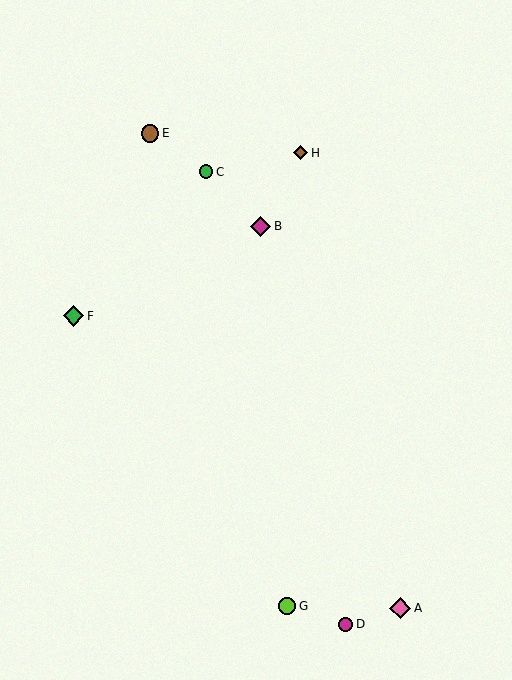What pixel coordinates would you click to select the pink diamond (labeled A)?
Click at (400, 608) to select the pink diamond A.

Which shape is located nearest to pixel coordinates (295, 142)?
The brown diamond (labeled H) at (301, 153) is nearest to that location.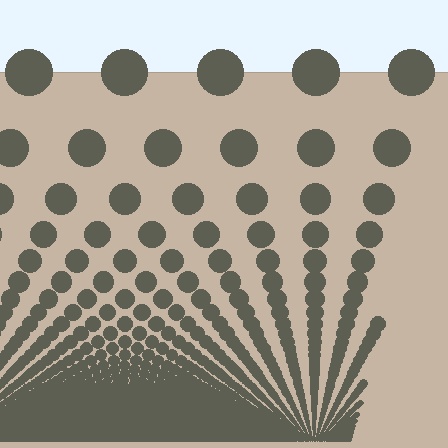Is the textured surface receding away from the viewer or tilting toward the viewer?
The surface appears to tilt toward the viewer. Texture elements get larger and sparser toward the top.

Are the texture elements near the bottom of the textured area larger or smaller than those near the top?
Smaller. The gradient is inverted — elements near the bottom are smaller and denser.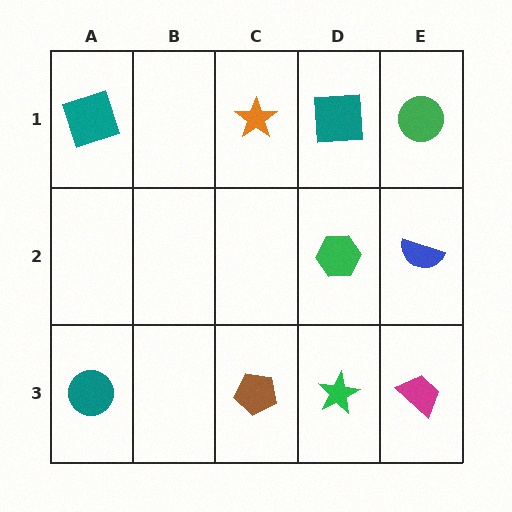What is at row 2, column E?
A blue semicircle.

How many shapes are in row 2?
2 shapes.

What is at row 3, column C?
A brown pentagon.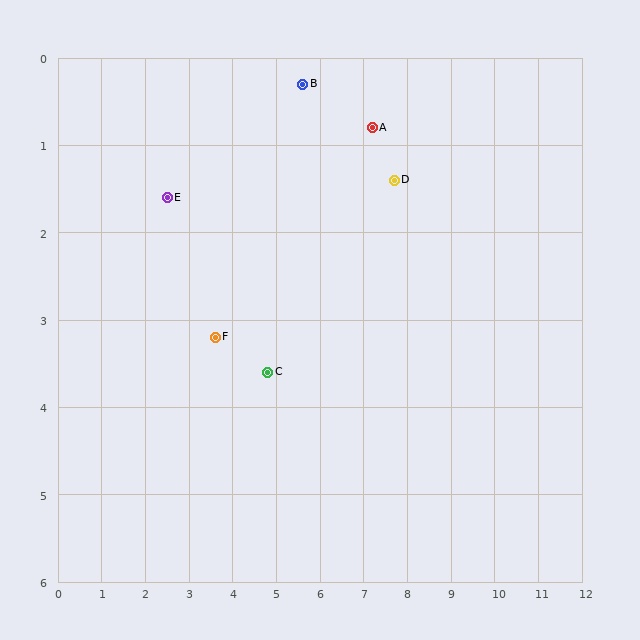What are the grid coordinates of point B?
Point B is at approximately (5.6, 0.3).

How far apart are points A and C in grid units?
Points A and C are about 3.7 grid units apart.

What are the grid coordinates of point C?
Point C is at approximately (4.8, 3.6).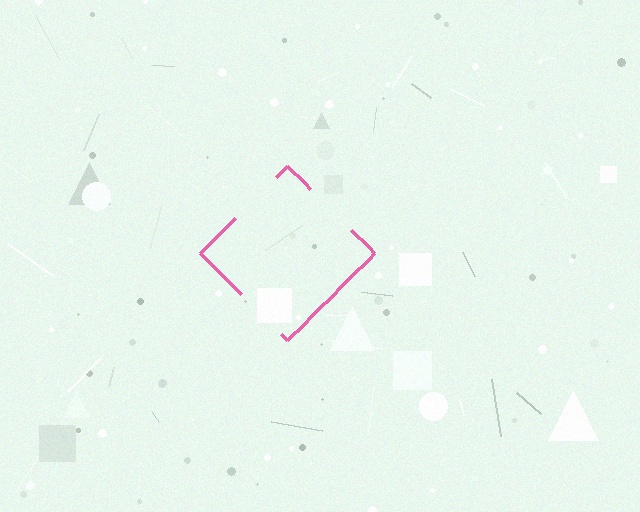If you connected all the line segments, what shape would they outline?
They would outline a diamond.